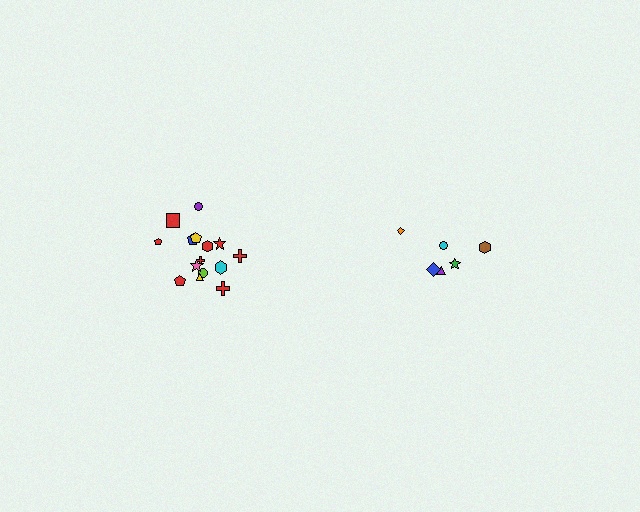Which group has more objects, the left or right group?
The left group.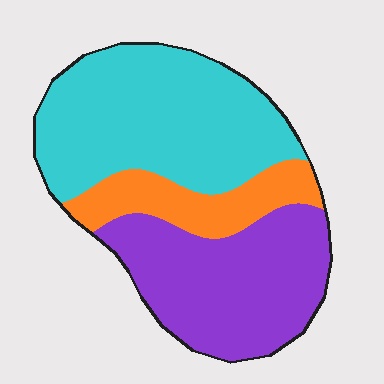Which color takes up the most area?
Cyan, at roughly 45%.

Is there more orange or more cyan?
Cyan.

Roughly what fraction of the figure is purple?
Purple covers roughly 35% of the figure.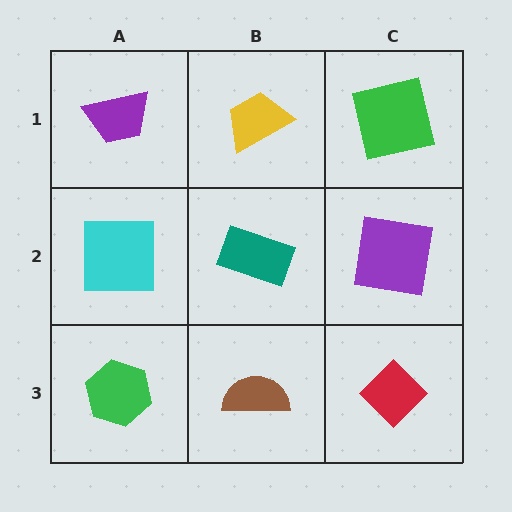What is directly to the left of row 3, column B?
A green hexagon.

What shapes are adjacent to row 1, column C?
A purple square (row 2, column C), a yellow trapezoid (row 1, column B).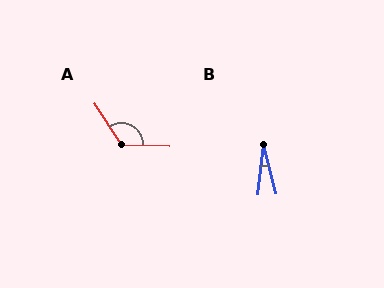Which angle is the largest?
A, at approximately 125 degrees.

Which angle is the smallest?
B, at approximately 21 degrees.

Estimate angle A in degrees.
Approximately 125 degrees.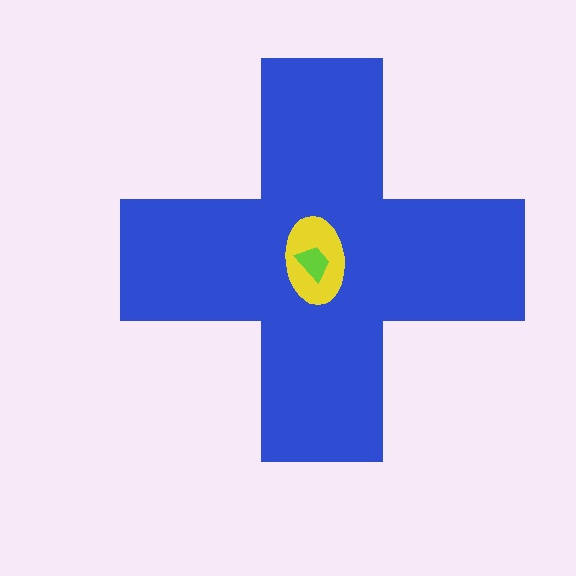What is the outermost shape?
The blue cross.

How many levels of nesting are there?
3.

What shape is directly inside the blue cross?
The yellow ellipse.